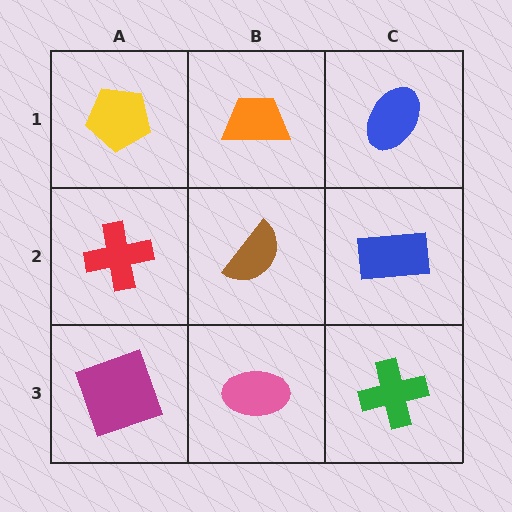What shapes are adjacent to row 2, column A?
A yellow pentagon (row 1, column A), a magenta square (row 3, column A), a brown semicircle (row 2, column B).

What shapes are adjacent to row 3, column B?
A brown semicircle (row 2, column B), a magenta square (row 3, column A), a green cross (row 3, column C).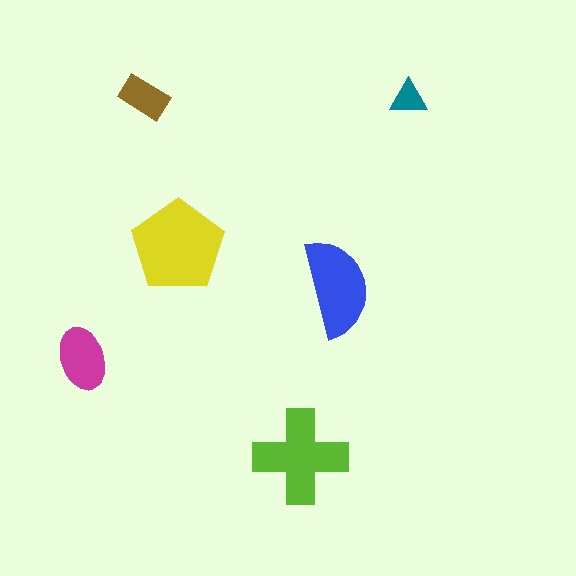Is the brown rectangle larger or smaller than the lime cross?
Smaller.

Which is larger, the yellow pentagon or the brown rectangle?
The yellow pentagon.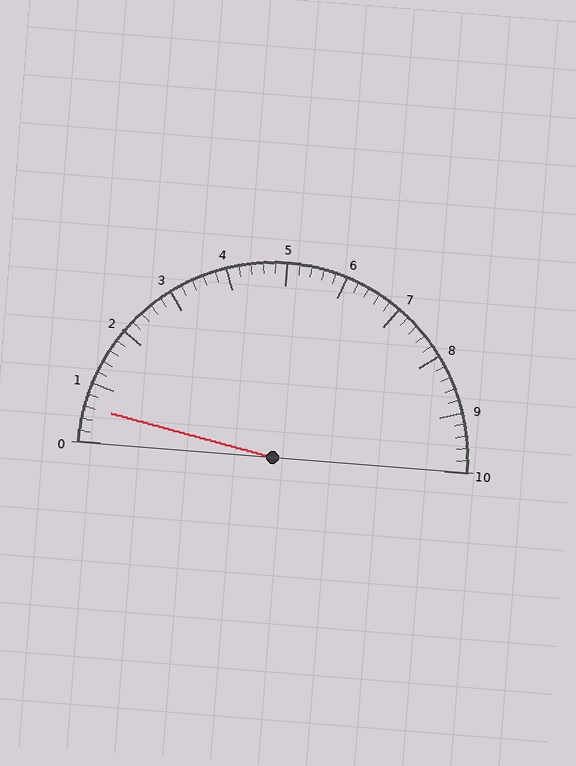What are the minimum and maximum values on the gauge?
The gauge ranges from 0 to 10.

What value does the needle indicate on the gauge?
The needle indicates approximately 0.6.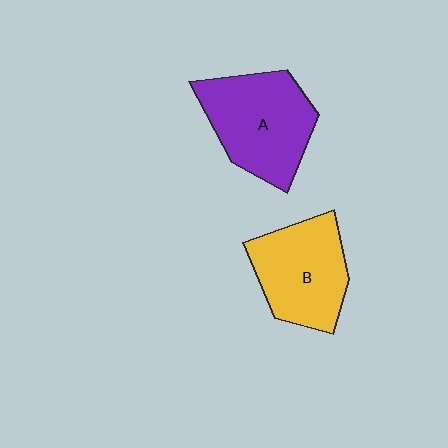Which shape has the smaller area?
Shape B (yellow).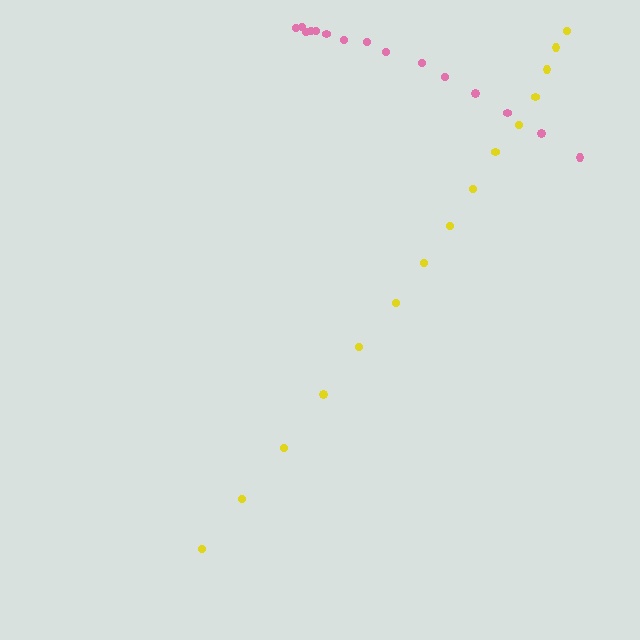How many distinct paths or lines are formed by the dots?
There are 2 distinct paths.